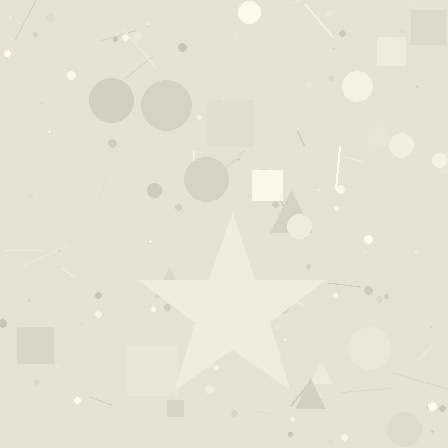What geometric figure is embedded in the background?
A star is embedded in the background.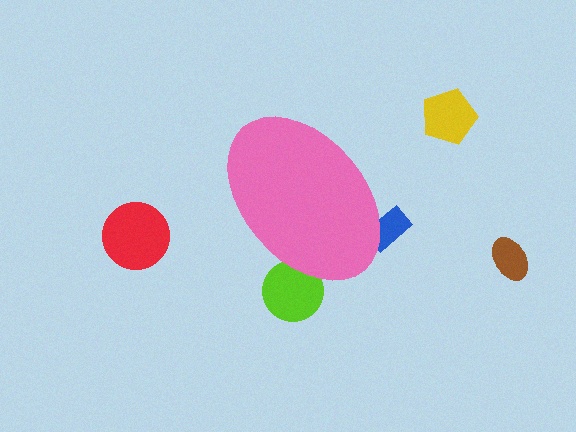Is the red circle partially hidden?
No, the red circle is fully visible.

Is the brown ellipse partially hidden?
No, the brown ellipse is fully visible.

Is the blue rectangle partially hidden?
Yes, the blue rectangle is partially hidden behind the pink ellipse.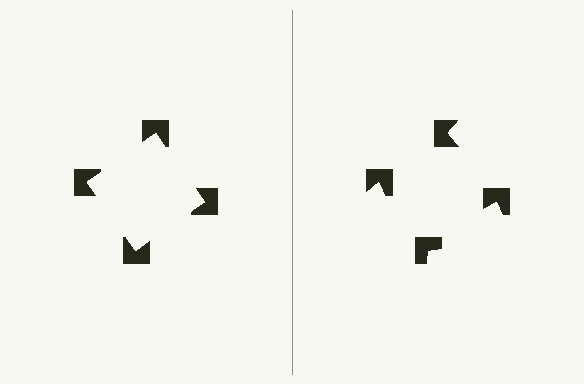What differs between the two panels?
The notched squares are positioned identically on both sides; only the wedge orientations differ. On the left they align to a square; on the right they are misaligned.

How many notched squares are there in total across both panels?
8 — 4 on each side.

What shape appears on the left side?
An illusory square.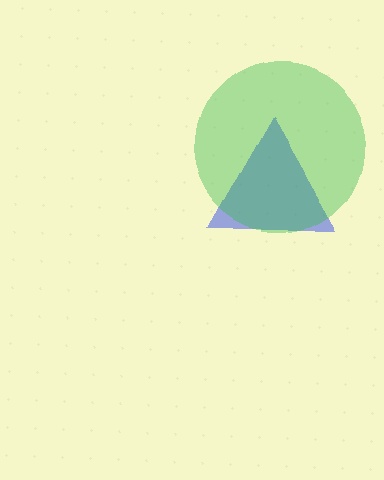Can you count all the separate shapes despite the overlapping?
Yes, there are 2 separate shapes.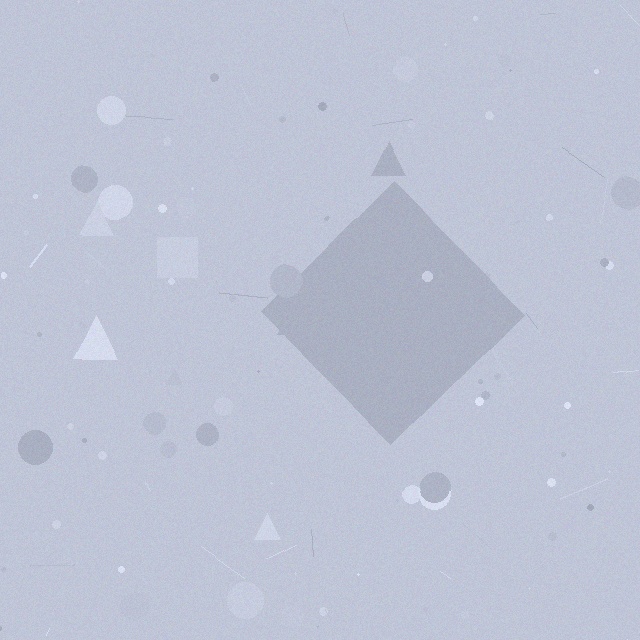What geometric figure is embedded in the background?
A diamond is embedded in the background.